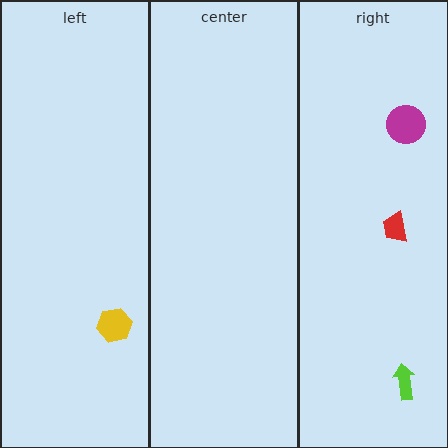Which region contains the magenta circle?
The right region.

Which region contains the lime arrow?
The right region.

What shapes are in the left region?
The yellow hexagon.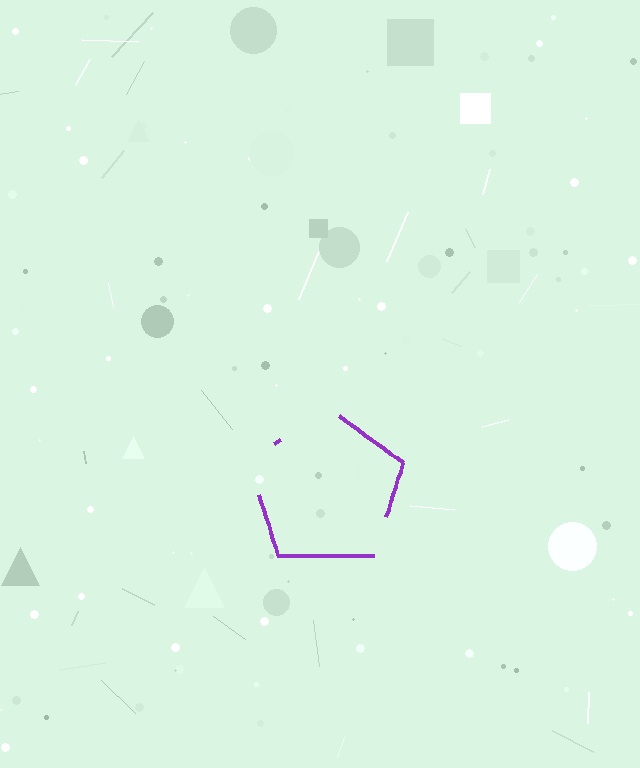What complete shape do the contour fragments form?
The contour fragments form a pentagon.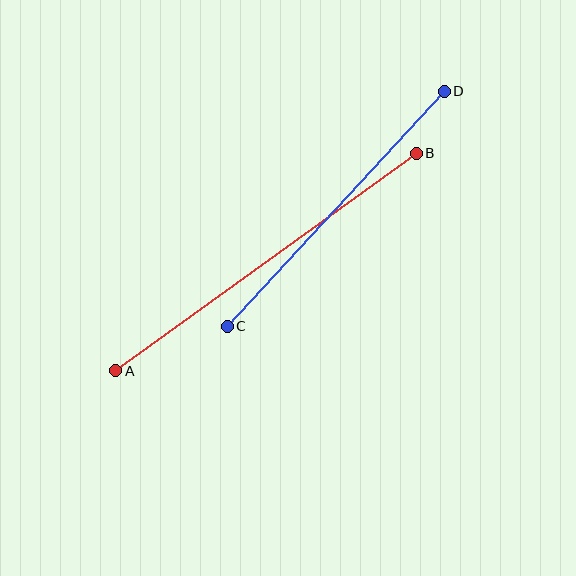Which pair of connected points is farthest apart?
Points A and B are farthest apart.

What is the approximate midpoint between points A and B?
The midpoint is at approximately (266, 262) pixels.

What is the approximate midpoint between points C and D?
The midpoint is at approximately (336, 209) pixels.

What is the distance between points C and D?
The distance is approximately 320 pixels.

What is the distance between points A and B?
The distance is approximately 371 pixels.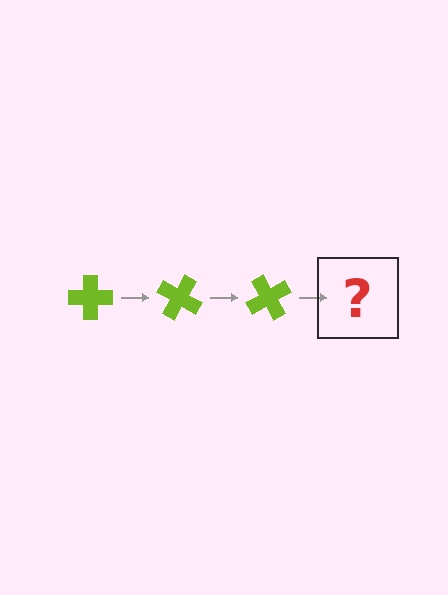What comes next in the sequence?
The next element should be a lime cross rotated 90 degrees.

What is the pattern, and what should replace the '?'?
The pattern is that the cross rotates 30 degrees each step. The '?' should be a lime cross rotated 90 degrees.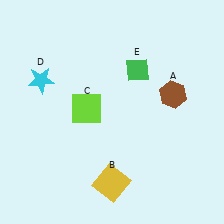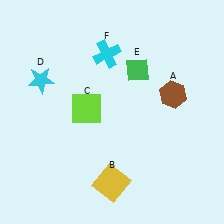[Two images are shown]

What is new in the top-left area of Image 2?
A cyan cross (F) was added in the top-left area of Image 2.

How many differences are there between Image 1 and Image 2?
There is 1 difference between the two images.